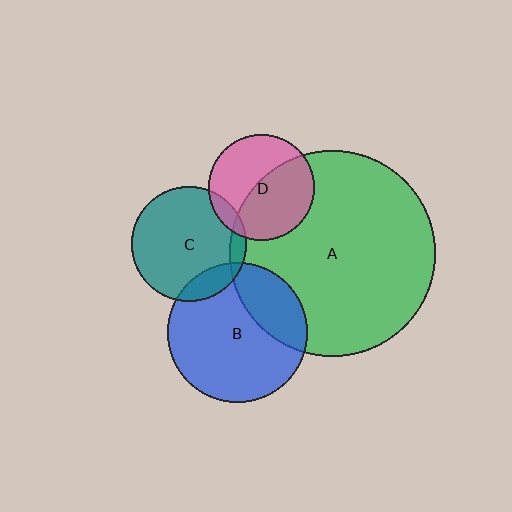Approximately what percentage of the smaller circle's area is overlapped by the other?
Approximately 15%.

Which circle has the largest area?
Circle A (green).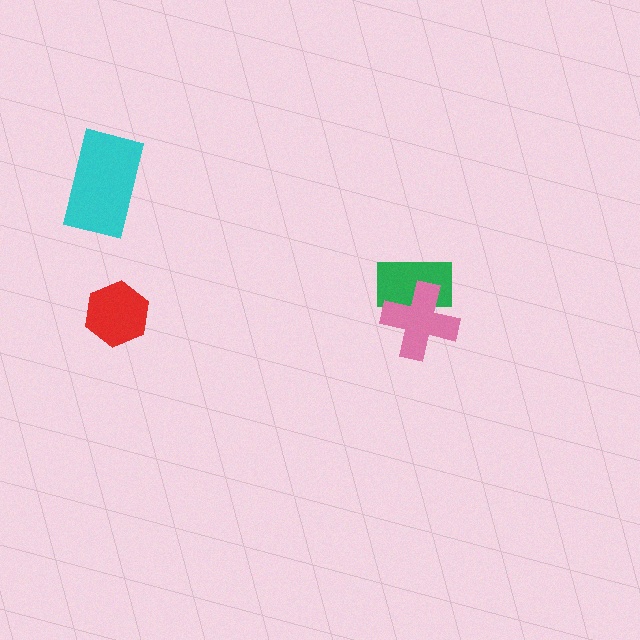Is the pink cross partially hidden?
No, no other shape covers it.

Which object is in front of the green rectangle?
The pink cross is in front of the green rectangle.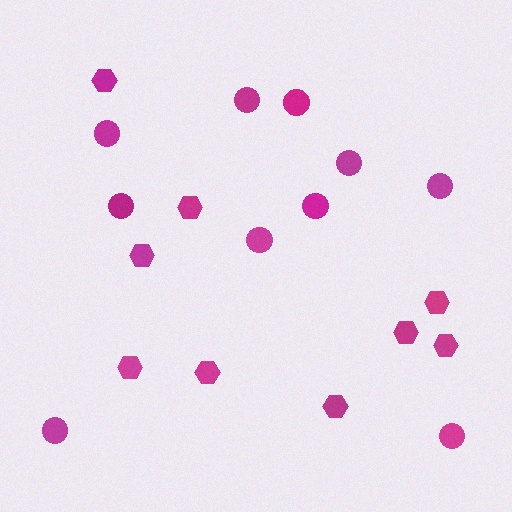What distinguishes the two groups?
There are 2 groups: one group of circles (10) and one group of hexagons (9).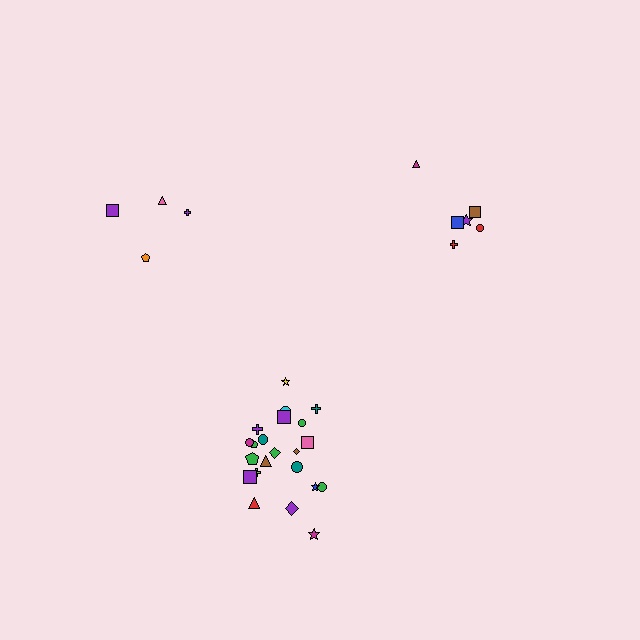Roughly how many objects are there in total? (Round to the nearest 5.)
Roughly 30 objects in total.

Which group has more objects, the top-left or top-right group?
The top-right group.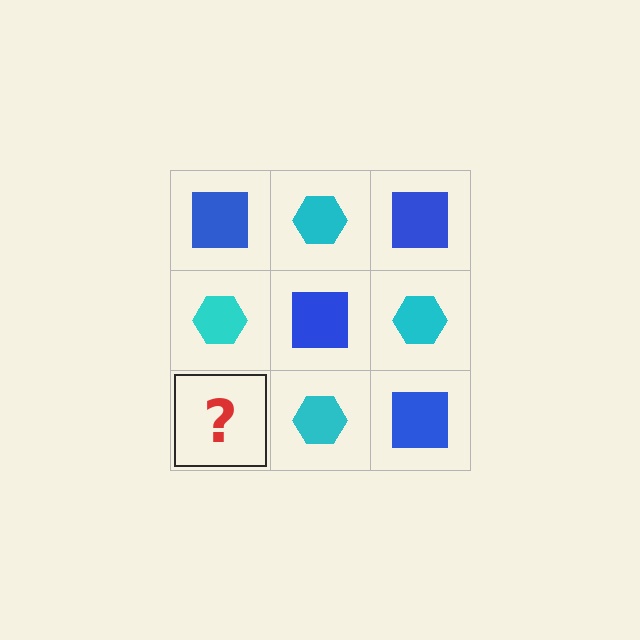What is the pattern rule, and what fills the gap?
The rule is that it alternates blue square and cyan hexagon in a checkerboard pattern. The gap should be filled with a blue square.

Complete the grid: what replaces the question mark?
The question mark should be replaced with a blue square.